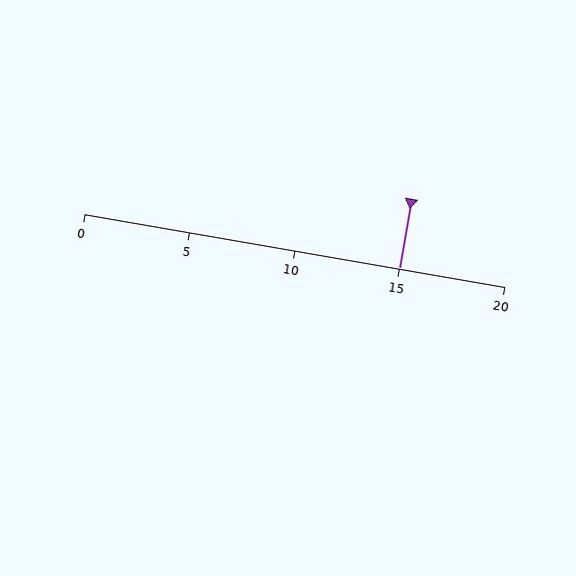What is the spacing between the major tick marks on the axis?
The major ticks are spaced 5 apart.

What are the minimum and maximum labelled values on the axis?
The axis runs from 0 to 20.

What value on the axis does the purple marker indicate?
The marker indicates approximately 15.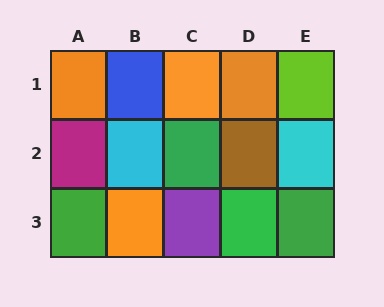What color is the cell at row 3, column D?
Green.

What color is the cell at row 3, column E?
Green.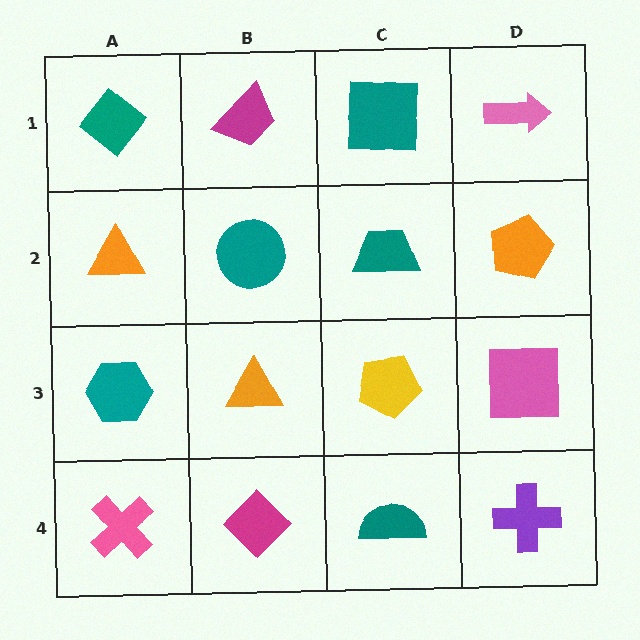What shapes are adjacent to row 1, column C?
A teal trapezoid (row 2, column C), a magenta trapezoid (row 1, column B), a pink arrow (row 1, column D).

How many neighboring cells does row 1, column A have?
2.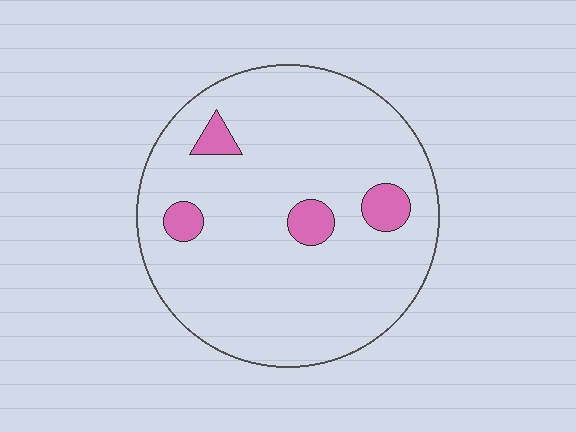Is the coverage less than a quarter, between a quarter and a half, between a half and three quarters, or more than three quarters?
Less than a quarter.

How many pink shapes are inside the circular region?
4.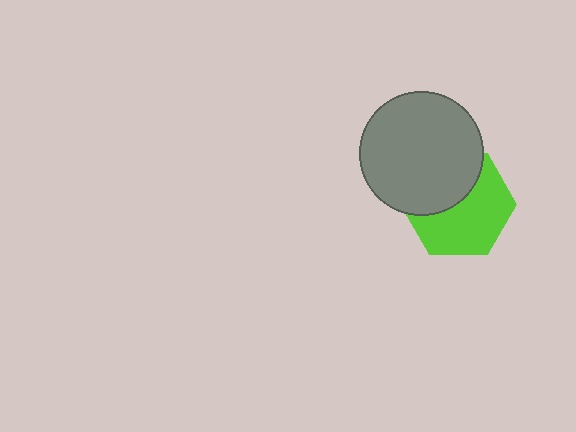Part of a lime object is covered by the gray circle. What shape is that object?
It is a hexagon.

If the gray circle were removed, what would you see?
You would see the complete lime hexagon.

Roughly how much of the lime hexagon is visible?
About half of it is visible (roughly 60%).